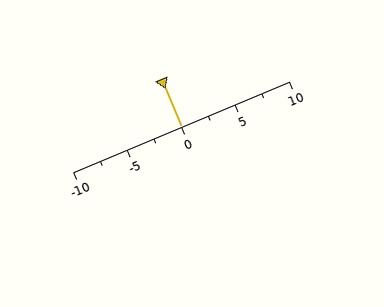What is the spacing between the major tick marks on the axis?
The major ticks are spaced 5 apart.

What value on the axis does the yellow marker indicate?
The marker indicates approximately 0.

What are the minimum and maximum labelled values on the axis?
The axis runs from -10 to 10.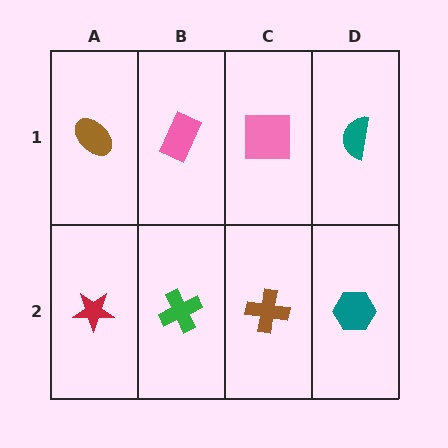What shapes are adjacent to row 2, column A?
A brown ellipse (row 1, column A), a green cross (row 2, column B).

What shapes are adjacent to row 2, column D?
A teal semicircle (row 1, column D), a brown cross (row 2, column C).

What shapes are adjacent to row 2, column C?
A pink square (row 1, column C), a green cross (row 2, column B), a teal hexagon (row 2, column D).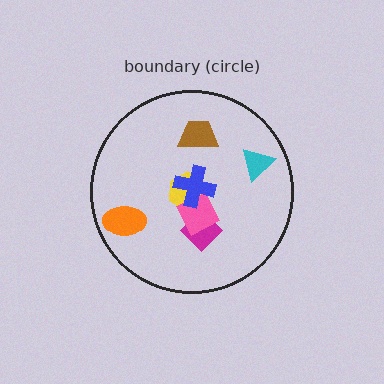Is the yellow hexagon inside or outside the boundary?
Inside.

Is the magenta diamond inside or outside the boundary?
Inside.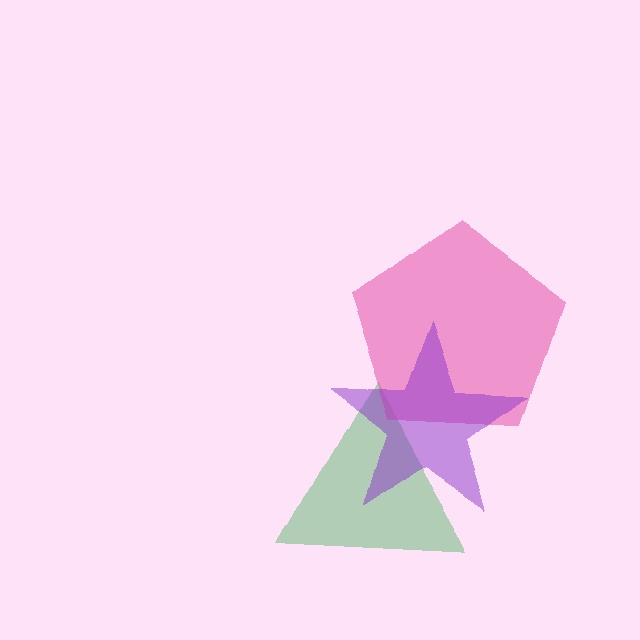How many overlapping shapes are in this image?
There are 3 overlapping shapes in the image.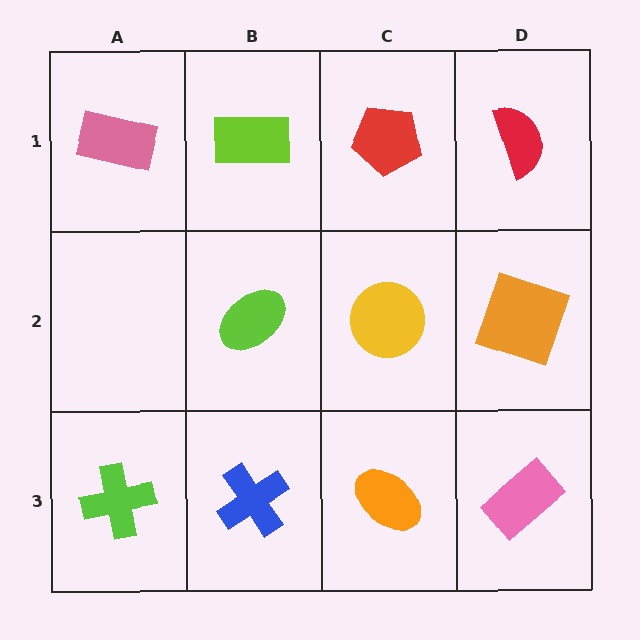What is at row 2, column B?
A lime ellipse.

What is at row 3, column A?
A lime cross.